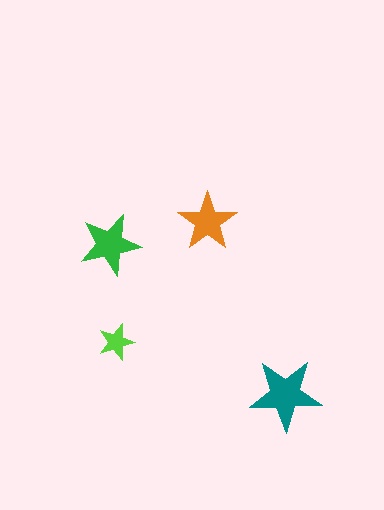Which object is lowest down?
The teal star is bottommost.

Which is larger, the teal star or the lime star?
The teal one.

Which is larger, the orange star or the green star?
The green one.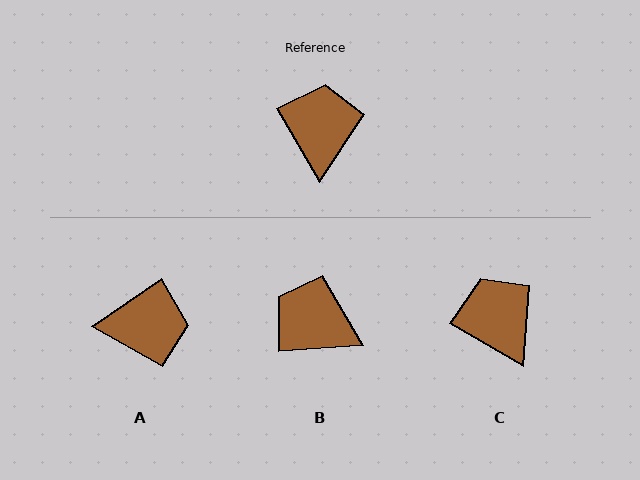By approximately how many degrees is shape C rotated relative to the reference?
Approximately 29 degrees counter-clockwise.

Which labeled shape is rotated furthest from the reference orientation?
A, about 86 degrees away.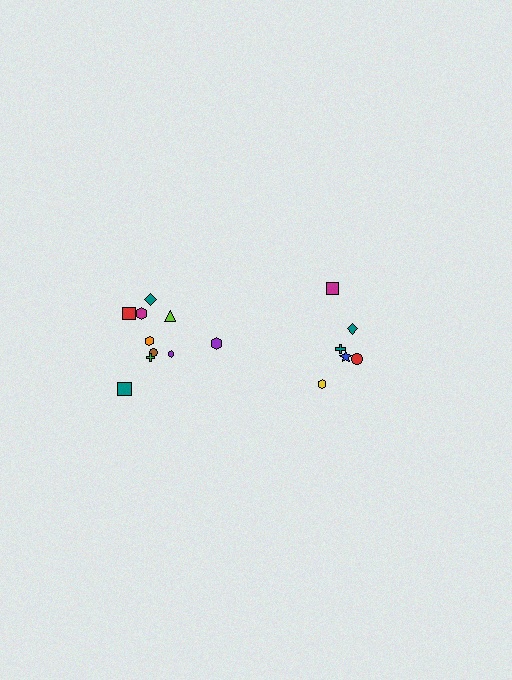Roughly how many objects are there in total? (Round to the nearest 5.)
Roughly 15 objects in total.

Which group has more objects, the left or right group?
The left group.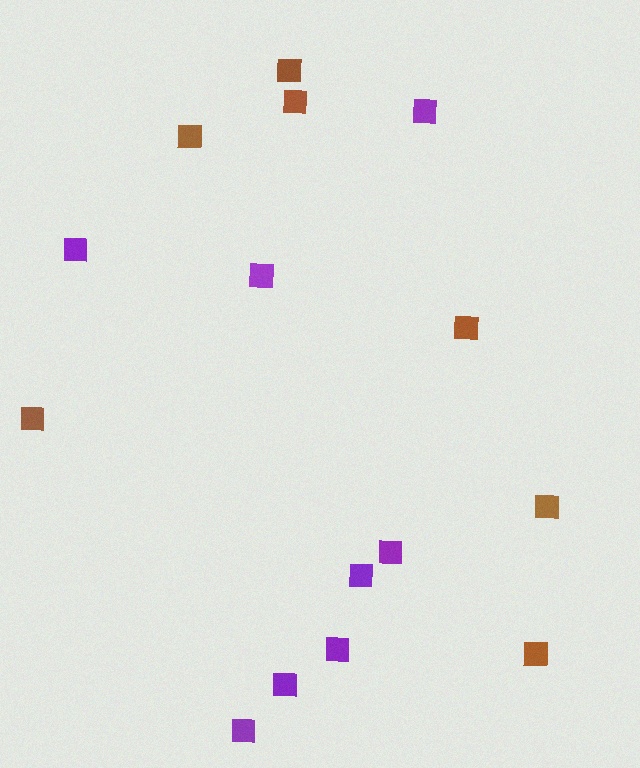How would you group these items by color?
There are 2 groups: one group of brown squares (7) and one group of purple squares (8).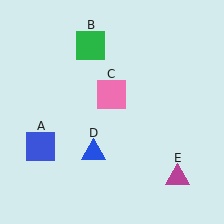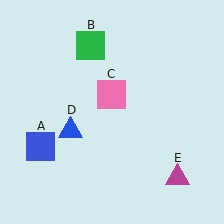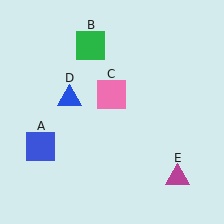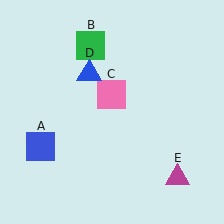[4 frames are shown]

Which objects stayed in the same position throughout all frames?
Blue square (object A) and green square (object B) and pink square (object C) and magenta triangle (object E) remained stationary.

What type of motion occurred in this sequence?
The blue triangle (object D) rotated clockwise around the center of the scene.